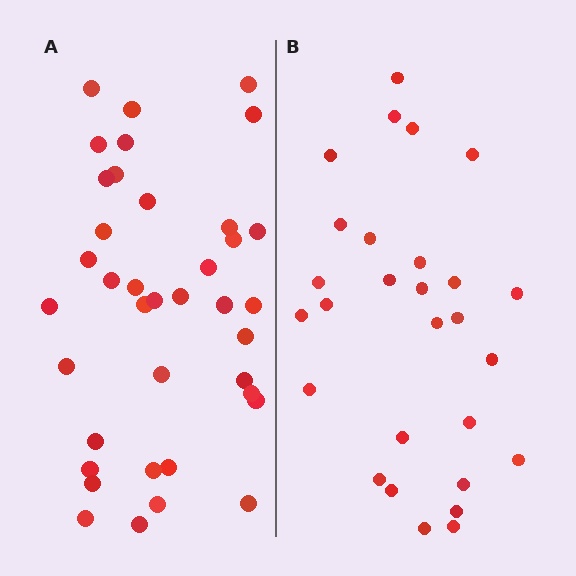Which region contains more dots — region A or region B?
Region A (the left region) has more dots.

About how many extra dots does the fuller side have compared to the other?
Region A has roughly 10 or so more dots than region B.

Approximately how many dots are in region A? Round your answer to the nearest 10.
About 40 dots. (The exact count is 38, which rounds to 40.)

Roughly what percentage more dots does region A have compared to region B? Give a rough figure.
About 35% more.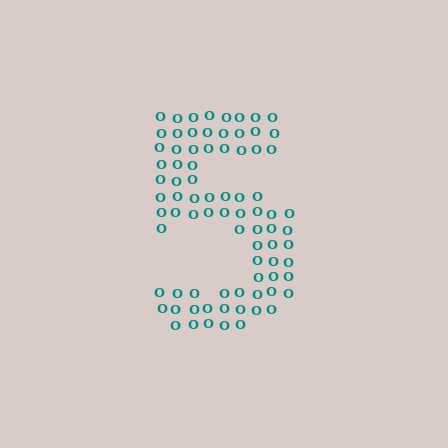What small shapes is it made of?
It is made of small letter O's.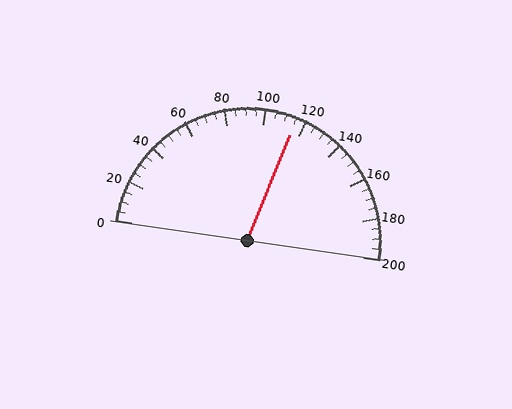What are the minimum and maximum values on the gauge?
The gauge ranges from 0 to 200.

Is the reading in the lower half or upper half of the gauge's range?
The reading is in the upper half of the range (0 to 200).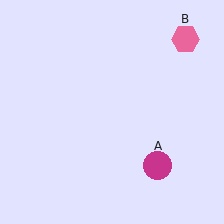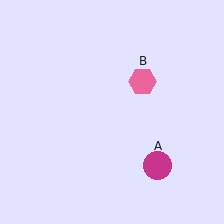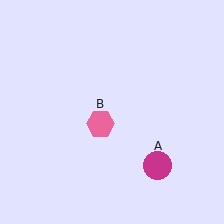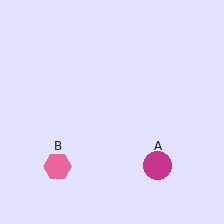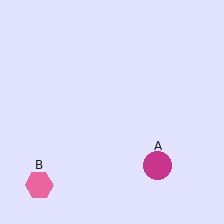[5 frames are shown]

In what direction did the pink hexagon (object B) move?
The pink hexagon (object B) moved down and to the left.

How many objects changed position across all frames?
1 object changed position: pink hexagon (object B).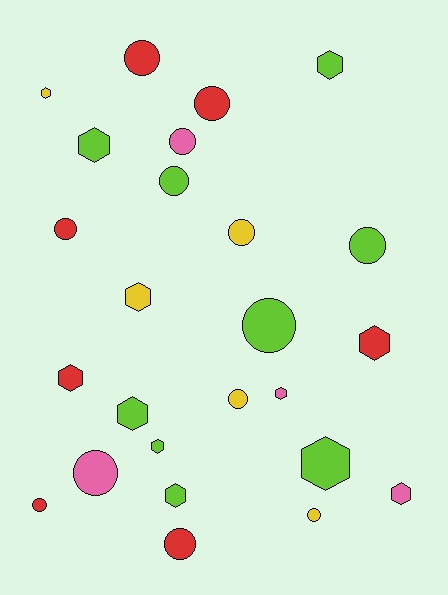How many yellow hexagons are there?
There are 2 yellow hexagons.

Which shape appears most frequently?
Circle, with 13 objects.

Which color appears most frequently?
Lime, with 9 objects.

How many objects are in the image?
There are 25 objects.